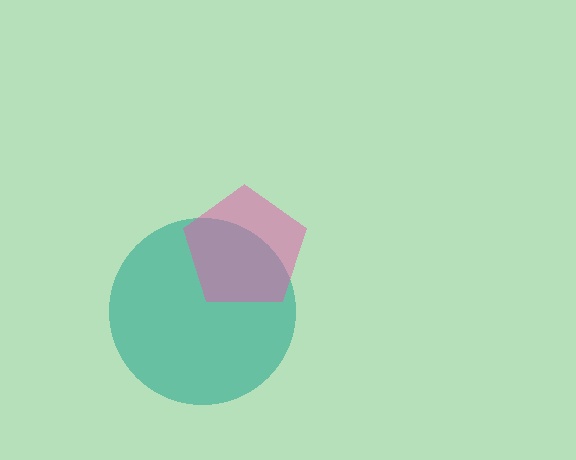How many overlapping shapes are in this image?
There are 2 overlapping shapes in the image.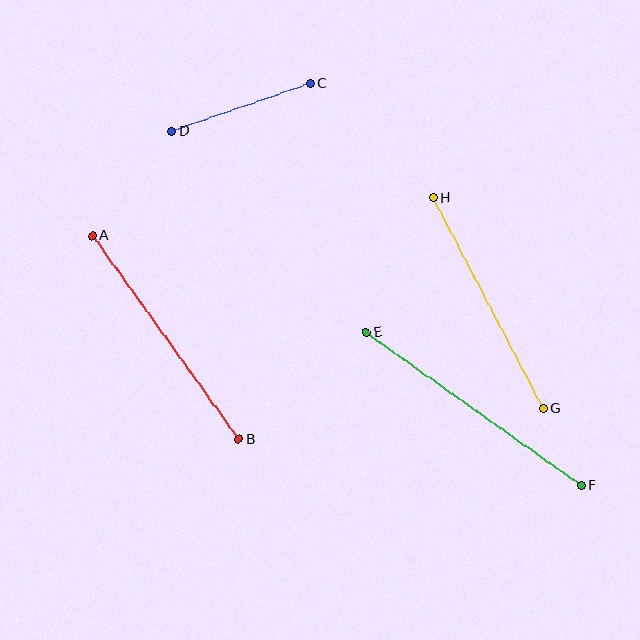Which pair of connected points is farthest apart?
Points E and F are farthest apart.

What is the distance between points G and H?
The distance is approximately 238 pixels.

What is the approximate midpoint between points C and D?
The midpoint is at approximately (241, 107) pixels.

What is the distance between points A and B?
The distance is approximately 251 pixels.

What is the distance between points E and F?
The distance is approximately 264 pixels.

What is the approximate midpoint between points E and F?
The midpoint is at approximately (474, 409) pixels.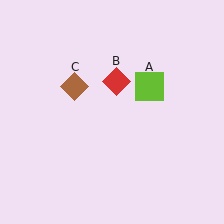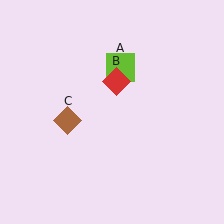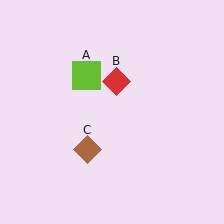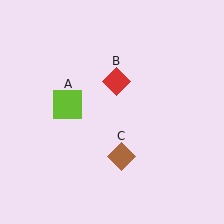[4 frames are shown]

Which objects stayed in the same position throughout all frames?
Red diamond (object B) remained stationary.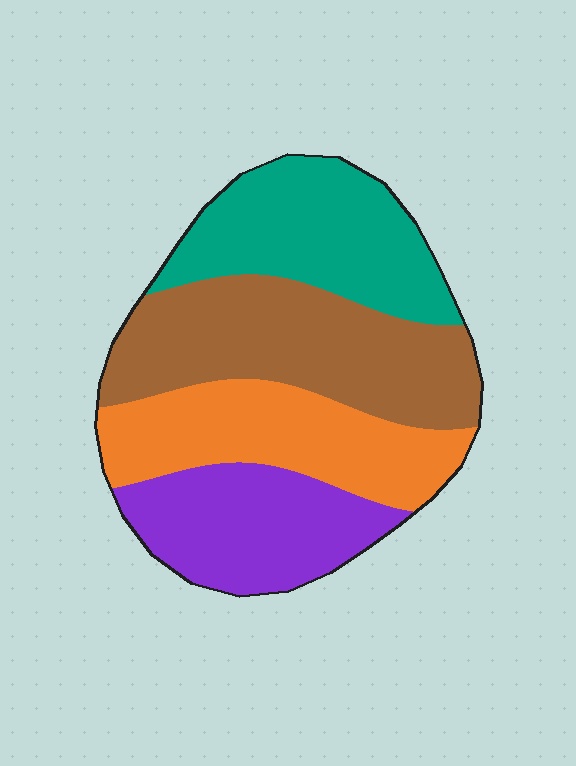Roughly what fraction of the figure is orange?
Orange takes up about one quarter (1/4) of the figure.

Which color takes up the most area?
Brown, at roughly 30%.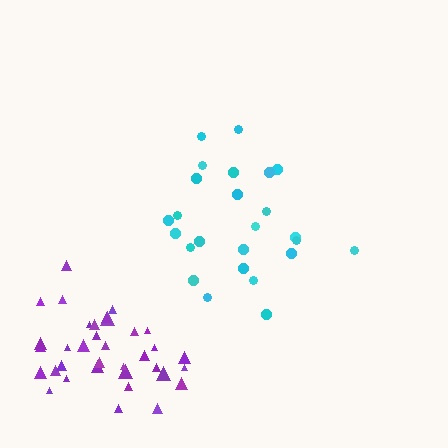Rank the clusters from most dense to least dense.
purple, cyan.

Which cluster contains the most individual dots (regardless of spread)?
Purple (35).